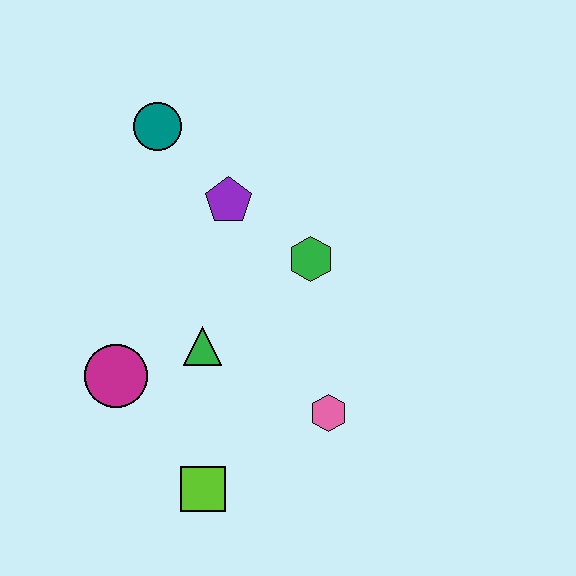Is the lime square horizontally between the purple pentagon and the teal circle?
Yes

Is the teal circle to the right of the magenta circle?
Yes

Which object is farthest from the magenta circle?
The teal circle is farthest from the magenta circle.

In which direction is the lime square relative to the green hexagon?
The lime square is below the green hexagon.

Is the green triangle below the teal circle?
Yes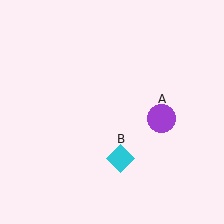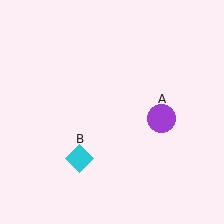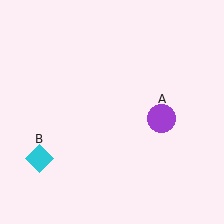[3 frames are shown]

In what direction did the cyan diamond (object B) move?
The cyan diamond (object B) moved left.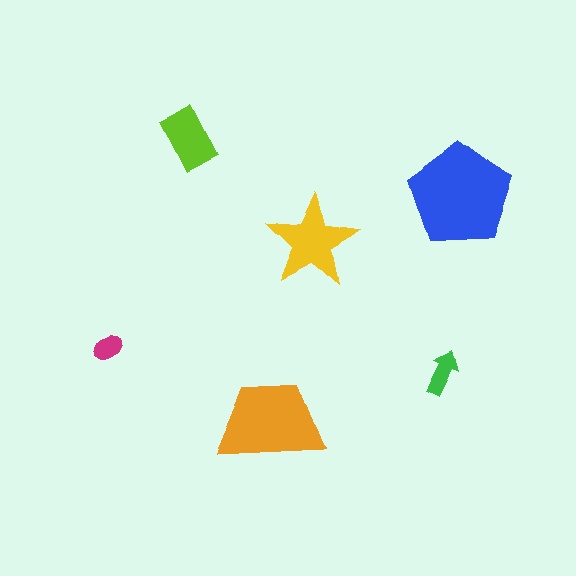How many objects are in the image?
There are 6 objects in the image.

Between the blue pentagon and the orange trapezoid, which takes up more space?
The blue pentagon.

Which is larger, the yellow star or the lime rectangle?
The yellow star.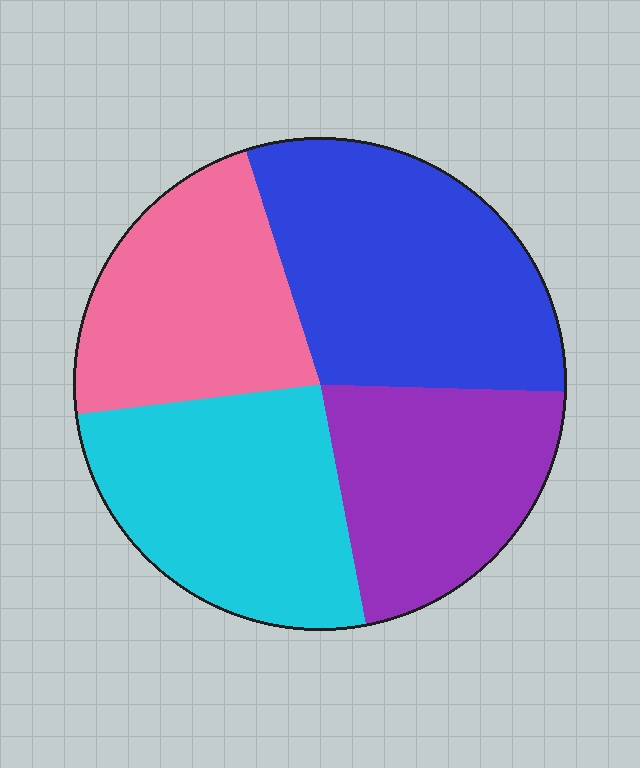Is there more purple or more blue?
Blue.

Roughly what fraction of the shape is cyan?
Cyan takes up about one quarter (1/4) of the shape.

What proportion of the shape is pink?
Pink covers about 20% of the shape.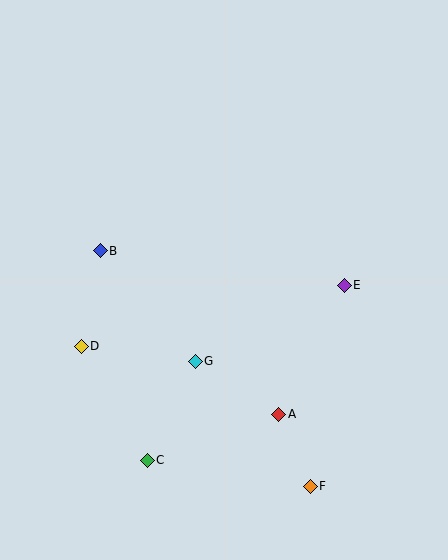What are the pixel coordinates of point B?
Point B is at (100, 251).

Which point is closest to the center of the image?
Point G at (195, 361) is closest to the center.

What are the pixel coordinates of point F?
Point F is at (310, 486).